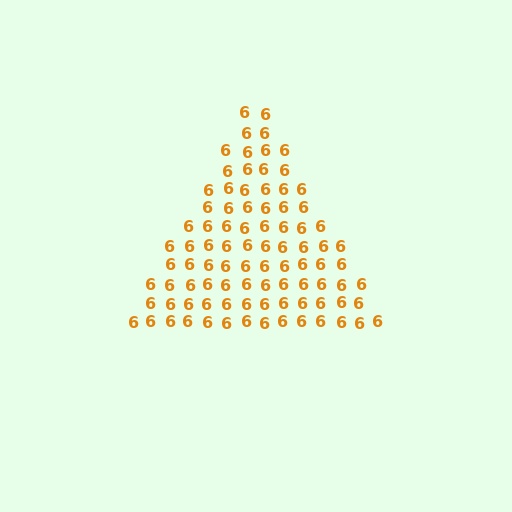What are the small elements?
The small elements are digit 6's.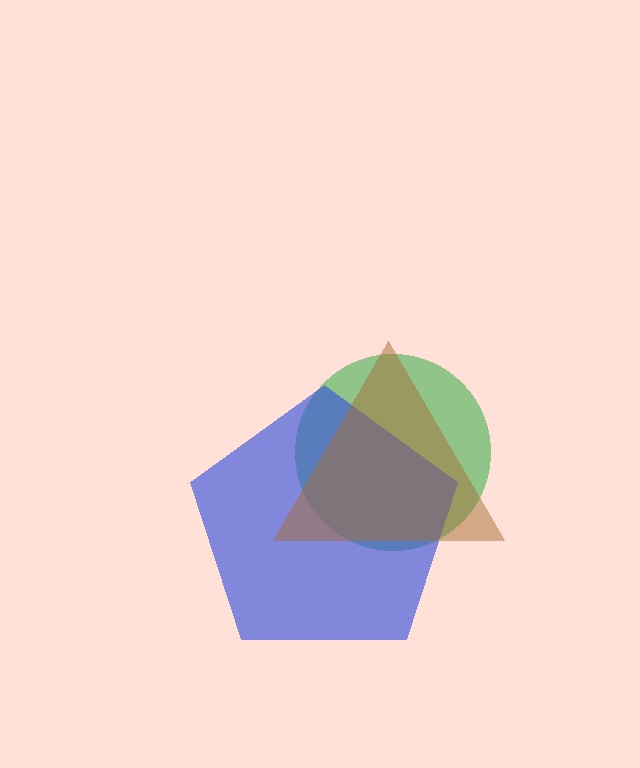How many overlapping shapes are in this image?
There are 3 overlapping shapes in the image.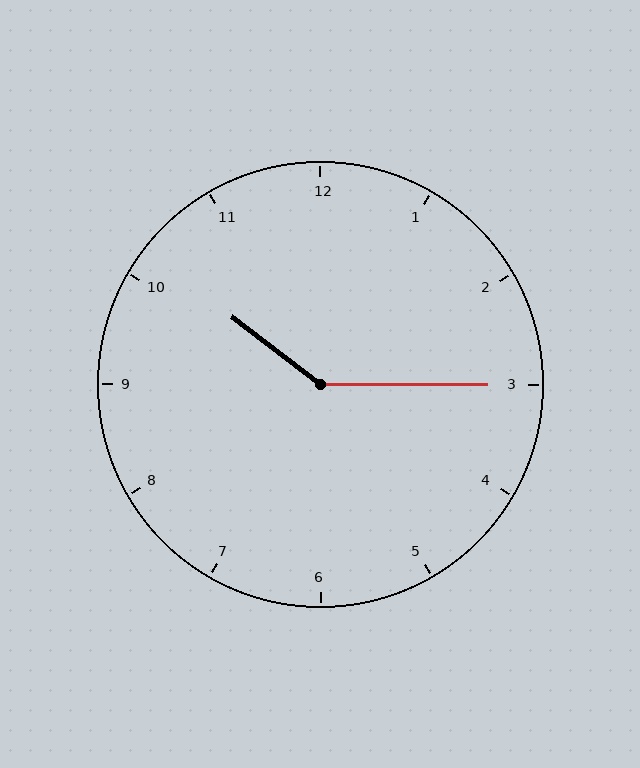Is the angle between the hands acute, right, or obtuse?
It is obtuse.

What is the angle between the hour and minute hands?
Approximately 142 degrees.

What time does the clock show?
10:15.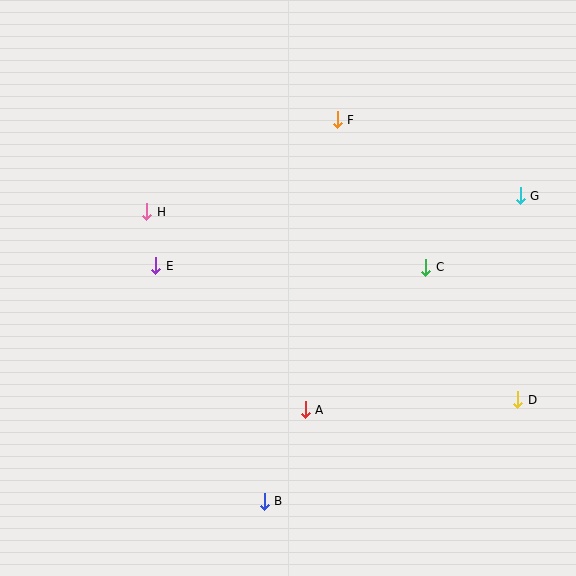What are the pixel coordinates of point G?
Point G is at (520, 196).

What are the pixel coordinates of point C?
Point C is at (426, 267).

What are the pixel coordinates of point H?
Point H is at (147, 212).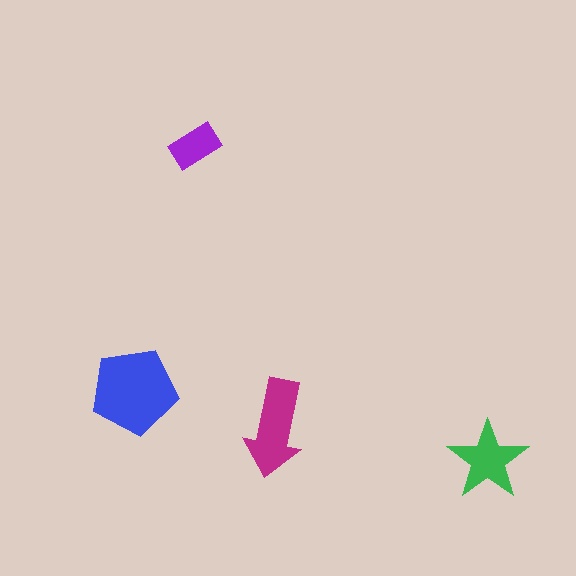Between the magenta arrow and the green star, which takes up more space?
The magenta arrow.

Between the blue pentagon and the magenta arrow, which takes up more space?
The blue pentagon.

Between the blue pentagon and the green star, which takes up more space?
The blue pentagon.